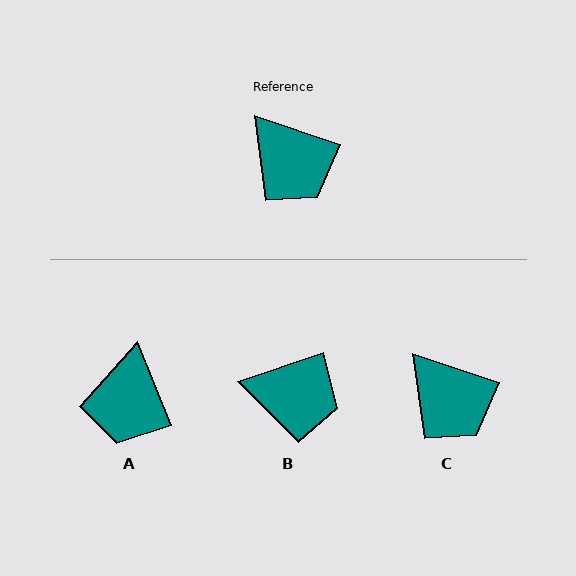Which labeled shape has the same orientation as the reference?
C.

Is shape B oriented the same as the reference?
No, it is off by about 37 degrees.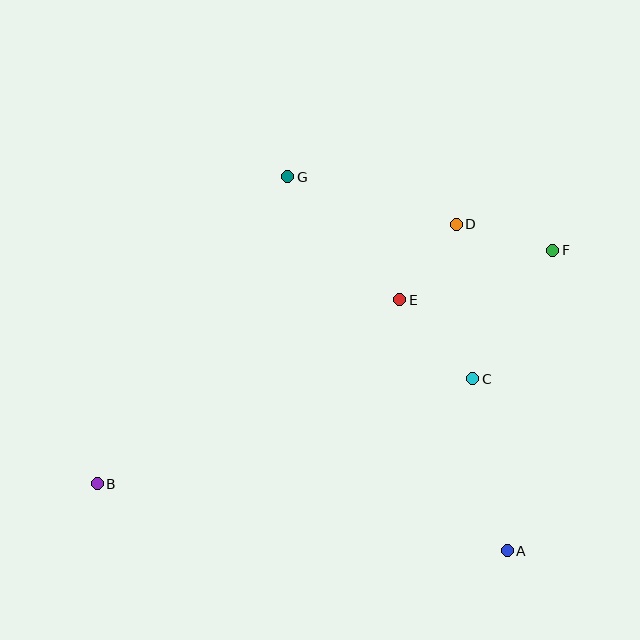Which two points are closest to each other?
Points D and E are closest to each other.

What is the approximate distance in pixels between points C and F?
The distance between C and F is approximately 151 pixels.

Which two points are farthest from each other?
Points B and F are farthest from each other.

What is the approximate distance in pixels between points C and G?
The distance between C and G is approximately 274 pixels.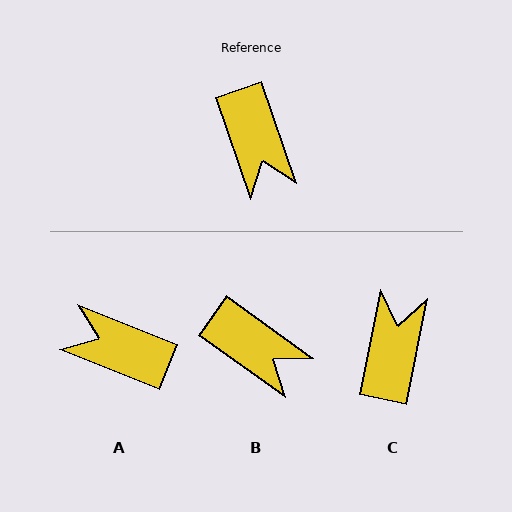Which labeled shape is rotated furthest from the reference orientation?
C, about 150 degrees away.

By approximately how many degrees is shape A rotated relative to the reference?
Approximately 131 degrees clockwise.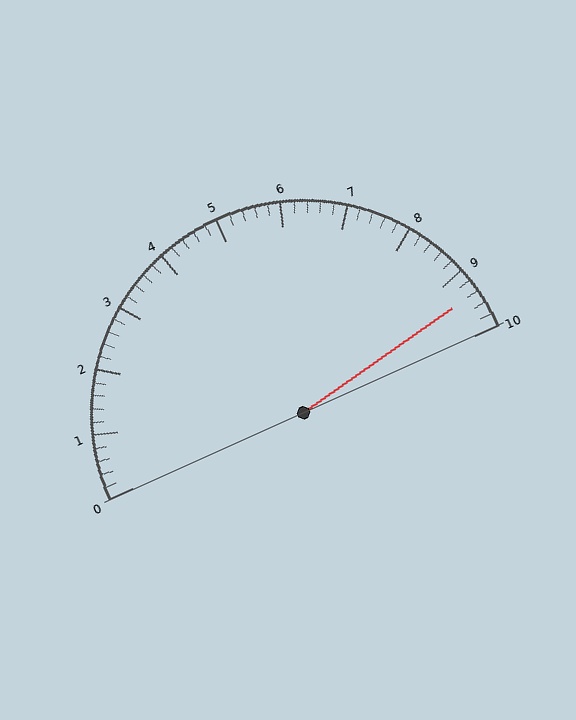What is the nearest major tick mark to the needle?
The nearest major tick mark is 9.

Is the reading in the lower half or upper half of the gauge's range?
The reading is in the upper half of the range (0 to 10).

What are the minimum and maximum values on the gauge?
The gauge ranges from 0 to 10.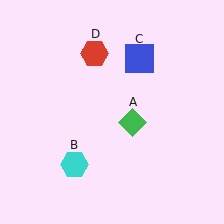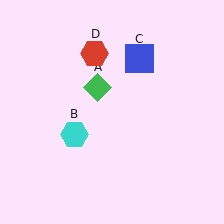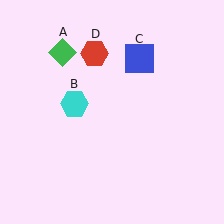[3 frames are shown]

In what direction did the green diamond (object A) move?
The green diamond (object A) moved up and to the left.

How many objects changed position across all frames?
2 objects changed position: green diamond (object A), cyan hexagon (object B).